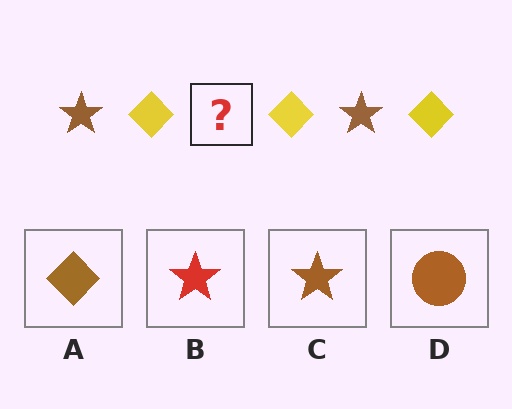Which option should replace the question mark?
Option C.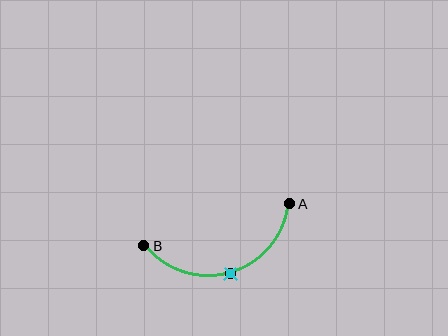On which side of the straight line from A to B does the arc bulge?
The arc bulges below the straight line connecting A and B.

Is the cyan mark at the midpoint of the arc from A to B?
Yes. The cyan mark lies on the arc at equal arc-length from both A and B — it is the arc midpoint.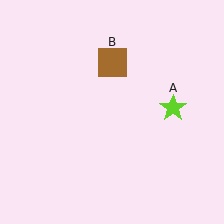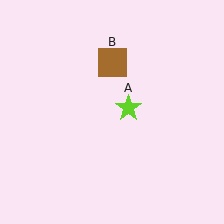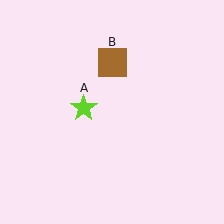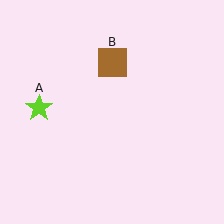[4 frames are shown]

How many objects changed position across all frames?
1 object changed position: lime star (object A).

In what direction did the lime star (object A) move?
The lime star (object A) moved left.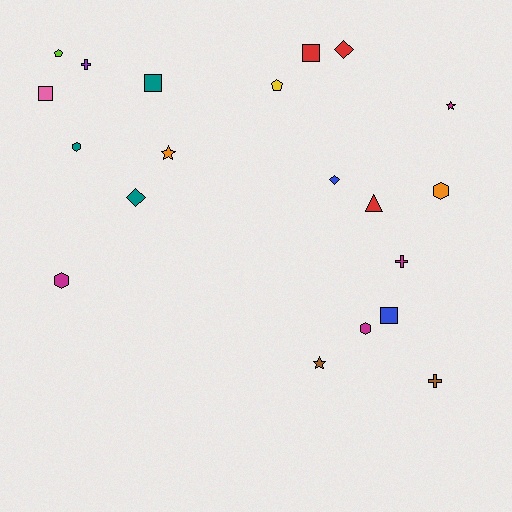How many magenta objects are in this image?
There are 4 magenta objects.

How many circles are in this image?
There are no circles.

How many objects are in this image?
There are 20 objects.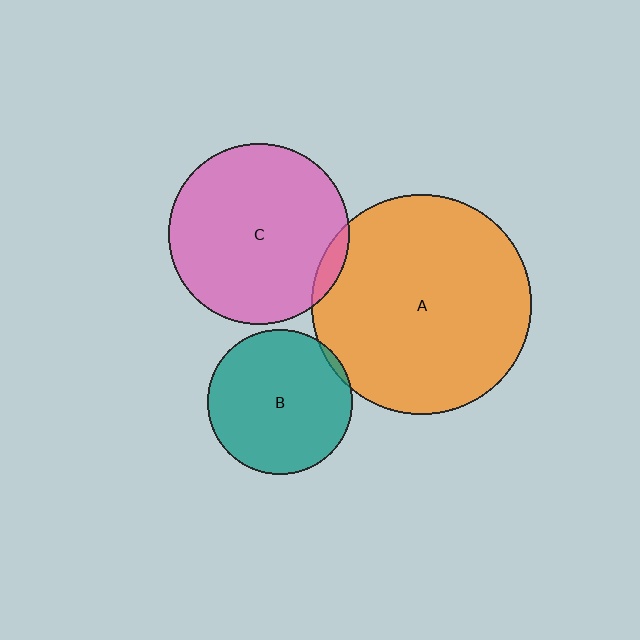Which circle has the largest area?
Circle A (orange).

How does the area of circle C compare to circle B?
Approximately 1.6 times.